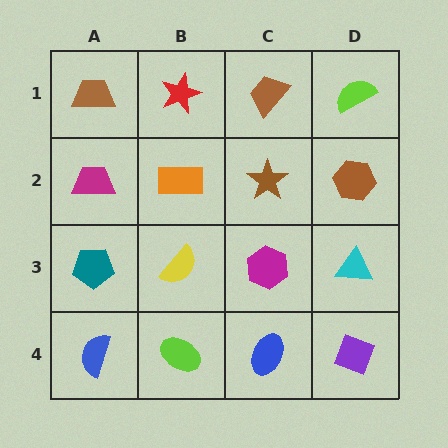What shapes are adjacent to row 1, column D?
A brown hexagon (row 2, column D), a brown trapezoid (row 1, column C).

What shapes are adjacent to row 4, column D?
A cyan triangle (row 3, column D), a blue ellipse (row 4, column C).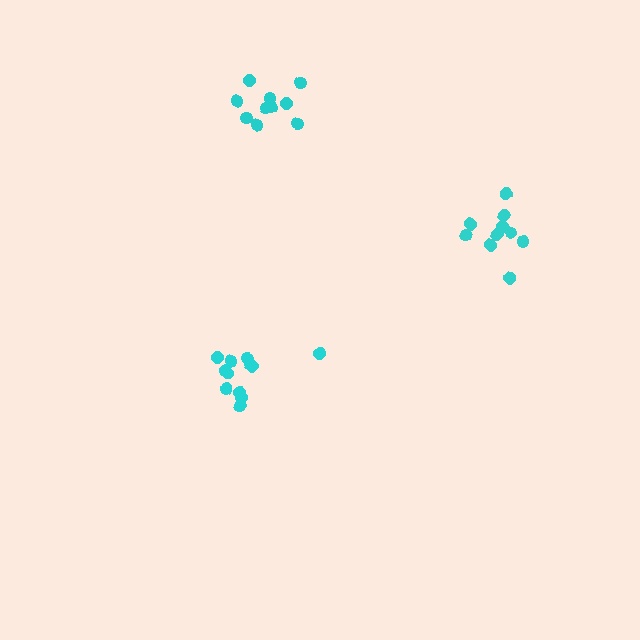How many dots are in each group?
Group 1: 12 dots, Group 2: 10 dots, Group 3: 10 dots (32 total).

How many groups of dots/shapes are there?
There are 3 groups.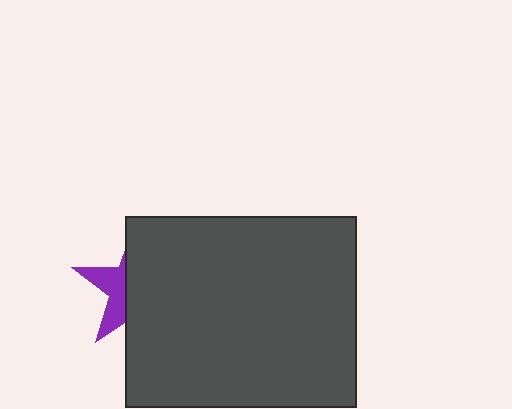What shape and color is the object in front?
The object in front is a dark gray rectangle.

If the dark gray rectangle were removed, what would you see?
You would see the complete purple star.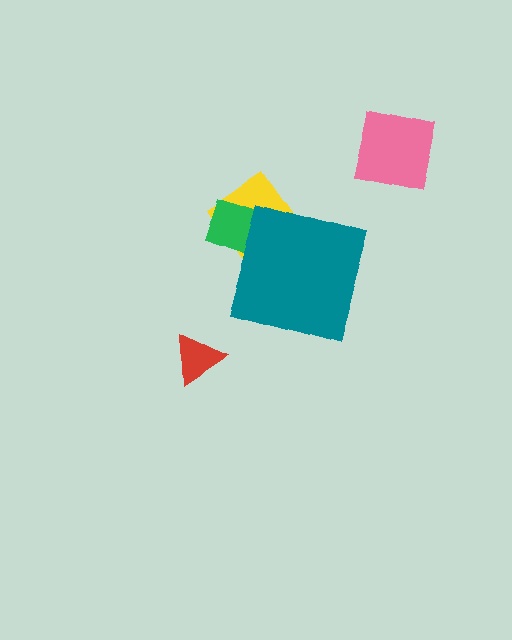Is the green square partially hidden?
Yes, the green square is partially hidden behind the teal diamond.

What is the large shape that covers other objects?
A teal diamond.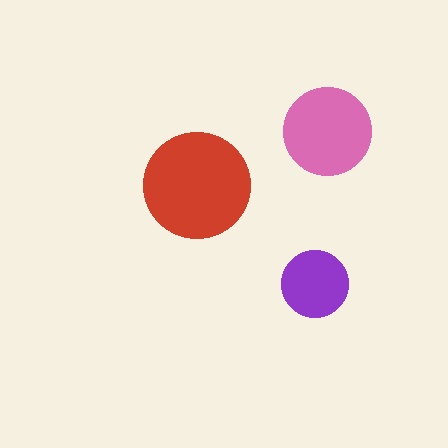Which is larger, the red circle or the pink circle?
The red one.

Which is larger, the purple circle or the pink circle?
The pink one.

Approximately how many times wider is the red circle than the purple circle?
About 1.5 times wider.